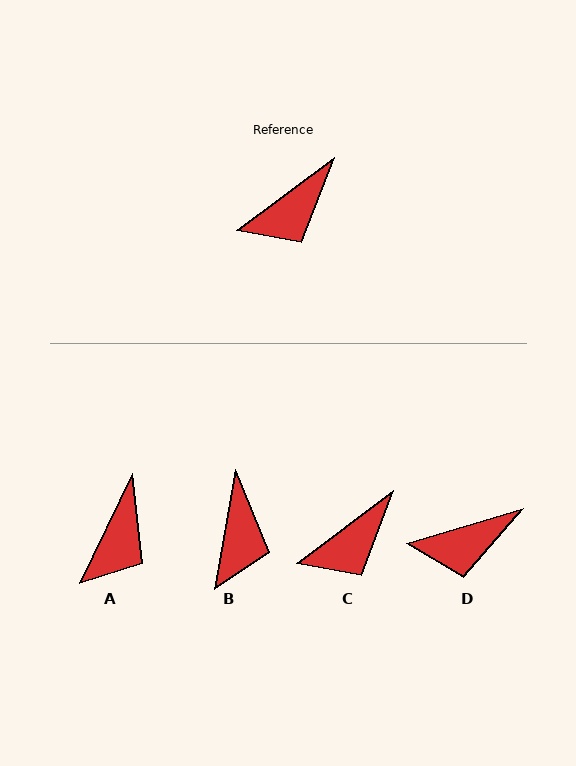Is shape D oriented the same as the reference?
No, it is off by about 20 degrees.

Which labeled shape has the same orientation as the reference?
C.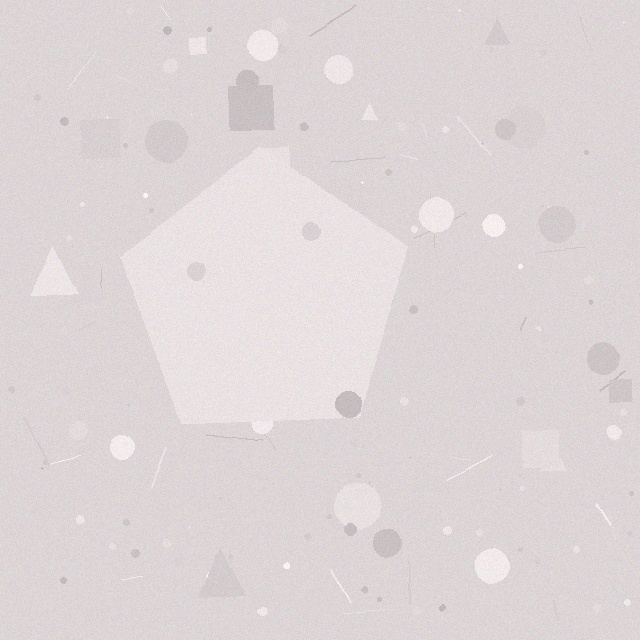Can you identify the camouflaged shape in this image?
The camouflaged shape is a pentagon.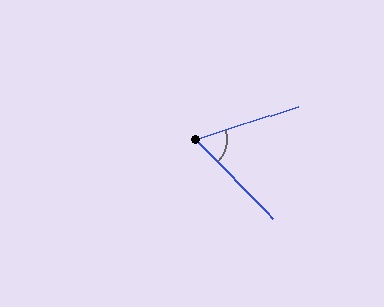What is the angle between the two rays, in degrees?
Approximately 63 degrees.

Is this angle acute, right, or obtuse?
It is acute.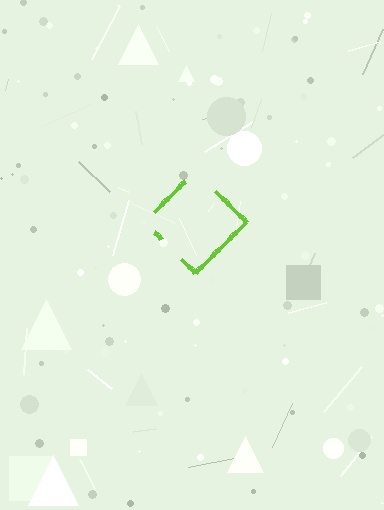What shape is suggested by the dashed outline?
The dashed outline suggests a diamond.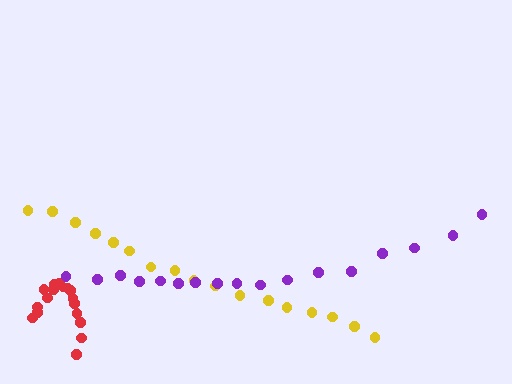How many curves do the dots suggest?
There are 3 distinct paths.